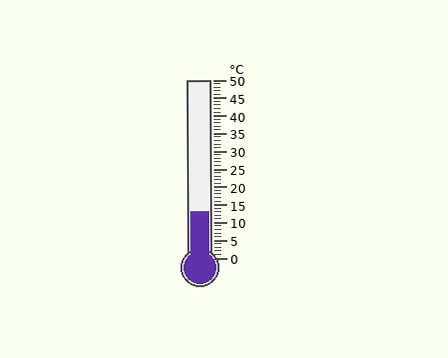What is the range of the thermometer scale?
The thermometer scale ranges from 0°C to 50°C.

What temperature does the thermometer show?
The thermometer shows approximately 13°C.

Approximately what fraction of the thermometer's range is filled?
The thermometer is filled to approximately 25% of its range.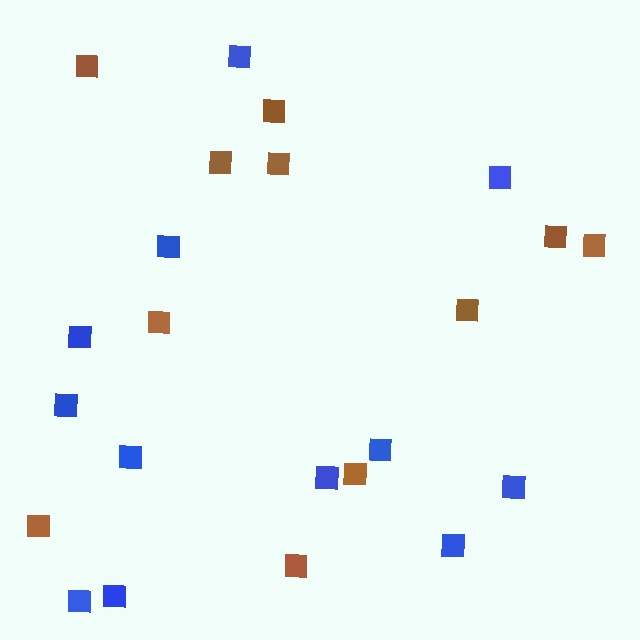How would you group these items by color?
There are 2 groups: one group of blue squares (12) and one group of brown squares (11).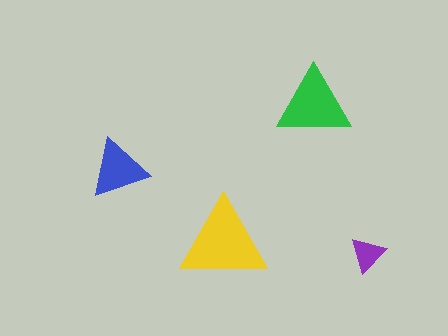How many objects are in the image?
There are 4 objects in the image.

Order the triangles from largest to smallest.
the yellow one, the green one, the blue one, the purple one.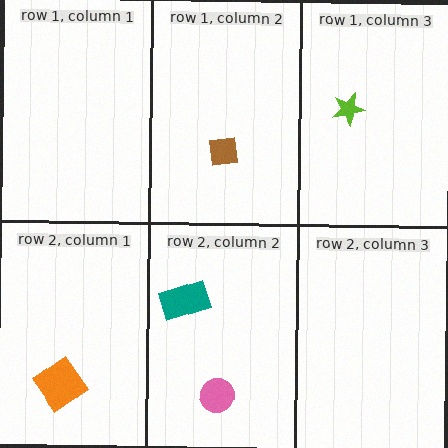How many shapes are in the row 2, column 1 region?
1.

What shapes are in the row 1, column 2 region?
The brown square.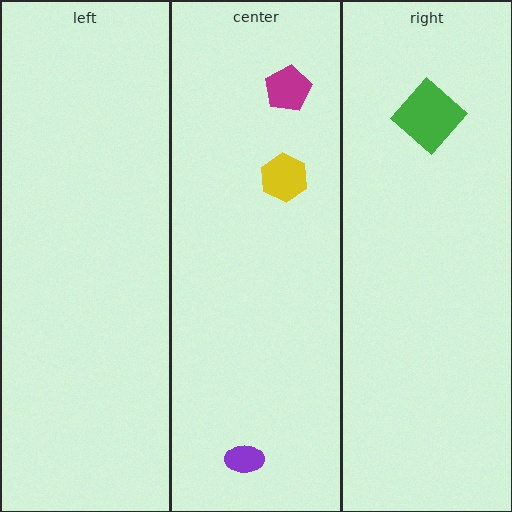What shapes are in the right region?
The green diamond.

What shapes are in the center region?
The purple ellipse, the yellow hexagon, the magenta pentagon.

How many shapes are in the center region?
3.